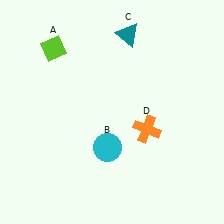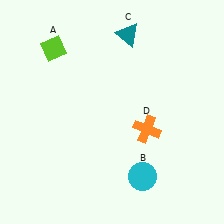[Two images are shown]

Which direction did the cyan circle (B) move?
The cyan circle (B) moved right.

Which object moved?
The cyan circle (B) moved right.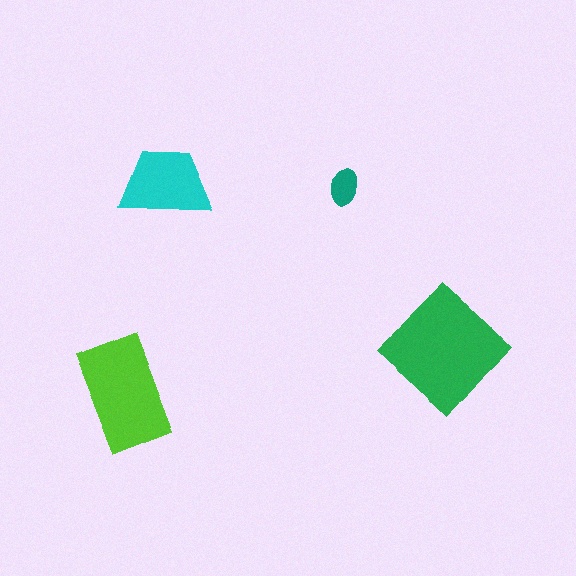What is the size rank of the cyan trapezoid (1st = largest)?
3rd.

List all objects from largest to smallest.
The green diamond, the lime rectangle, the cyan trapezoid, the teal ellipse.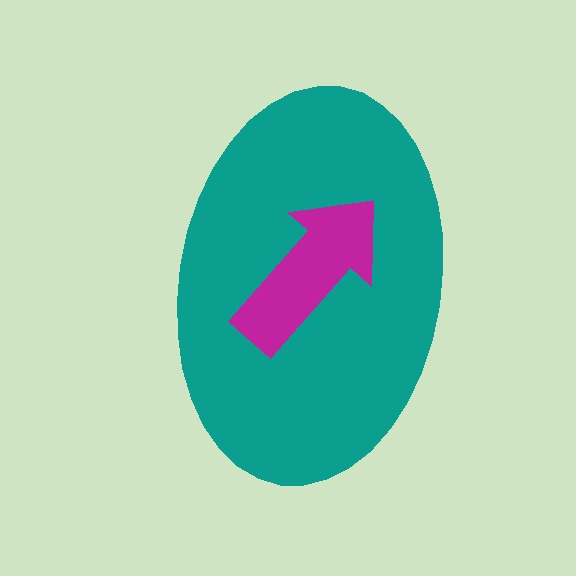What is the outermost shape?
The teal ellipse.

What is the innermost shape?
The magenta arrow.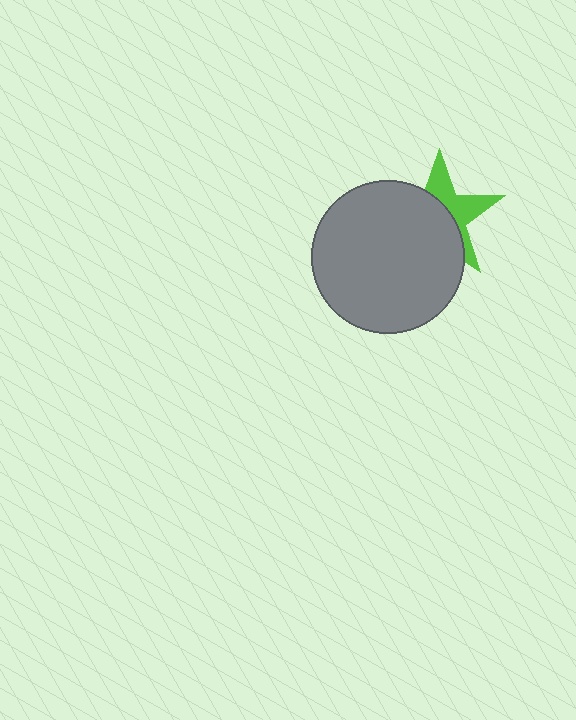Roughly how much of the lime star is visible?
A small part of it is visible (roughly 41%).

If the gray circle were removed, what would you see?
You would see the complete lime star.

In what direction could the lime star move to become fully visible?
The lime star could move toward the upper-right. That would shift it out from behind the gray circle entirely.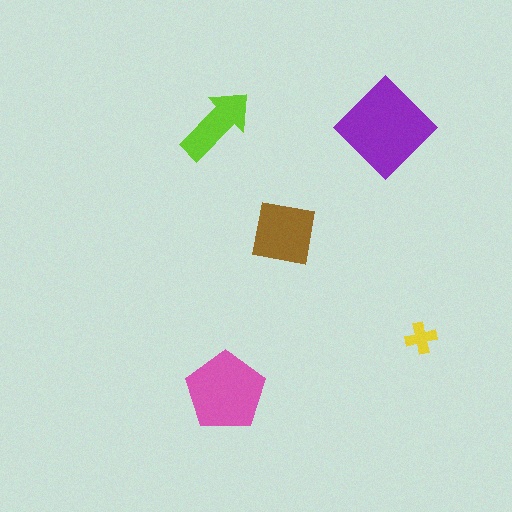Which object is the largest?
The purple diamond.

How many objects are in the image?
There are 5 objects in the image.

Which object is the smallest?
The yellow cross.